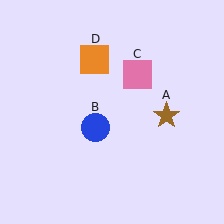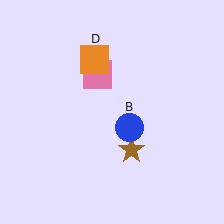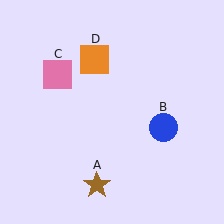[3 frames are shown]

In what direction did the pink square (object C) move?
The pink square (object C) moved left.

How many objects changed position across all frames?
3 objects changed position: brown star (object A), blue circle (object B), pink square (object C).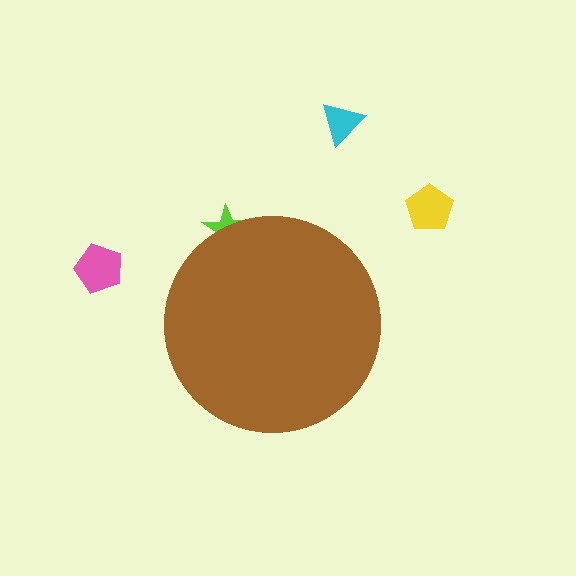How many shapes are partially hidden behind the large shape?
1 shape is partially hidden.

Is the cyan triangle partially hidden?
No, the cyan triangle is fully visible.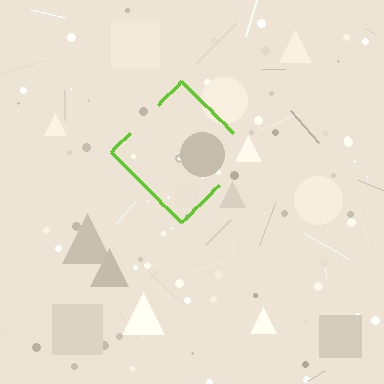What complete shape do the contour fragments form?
The contour fragments form a diamond.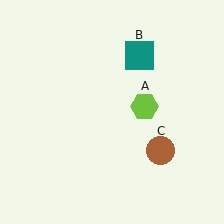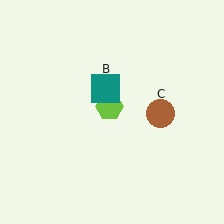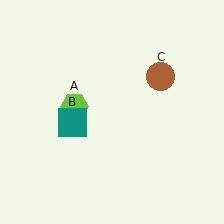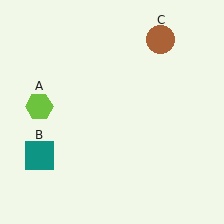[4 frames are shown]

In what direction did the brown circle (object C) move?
The brown circle (object C) moved up.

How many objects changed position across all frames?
3 objects changed position: lime hexagon (object A), teal square (object B), brown circle (object C).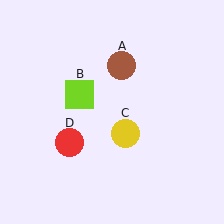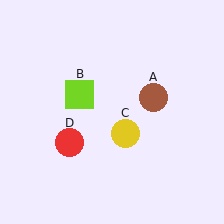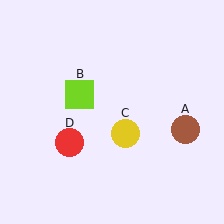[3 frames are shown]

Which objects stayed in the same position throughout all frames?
Lime square (object B) and yellow circle (object C) and red circle (object D) remained stationary.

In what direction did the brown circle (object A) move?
The brown circle (object A) moved down and to the right.